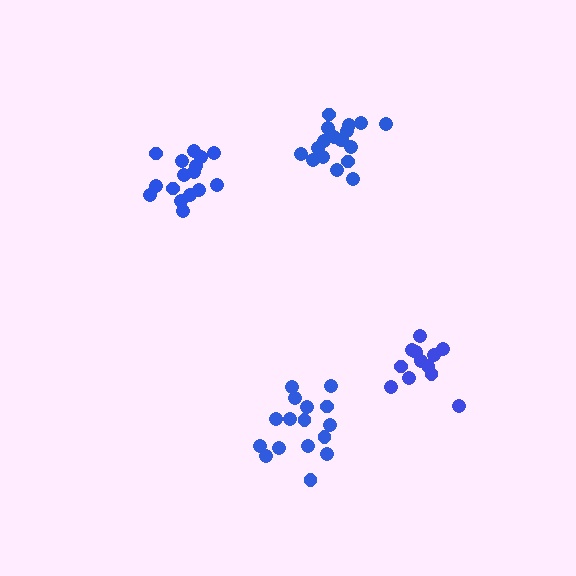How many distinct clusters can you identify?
There are 4 distinct clusters.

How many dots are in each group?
Group 1: 12 dots, Group 2: 16 dots, Group 3: 16 dots, Group 4: 18 dots (62 total).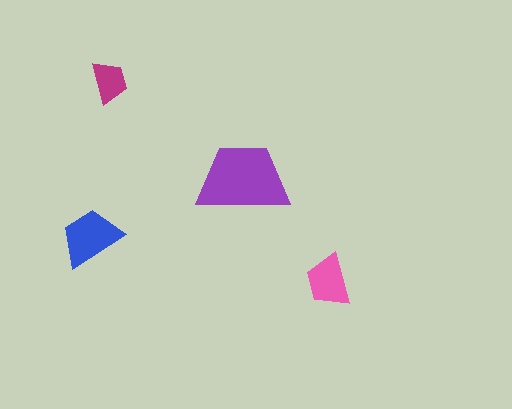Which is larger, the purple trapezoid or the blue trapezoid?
The purple one.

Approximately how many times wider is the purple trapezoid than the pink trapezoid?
About 1.5 times wider.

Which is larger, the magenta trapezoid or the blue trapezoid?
The blue one.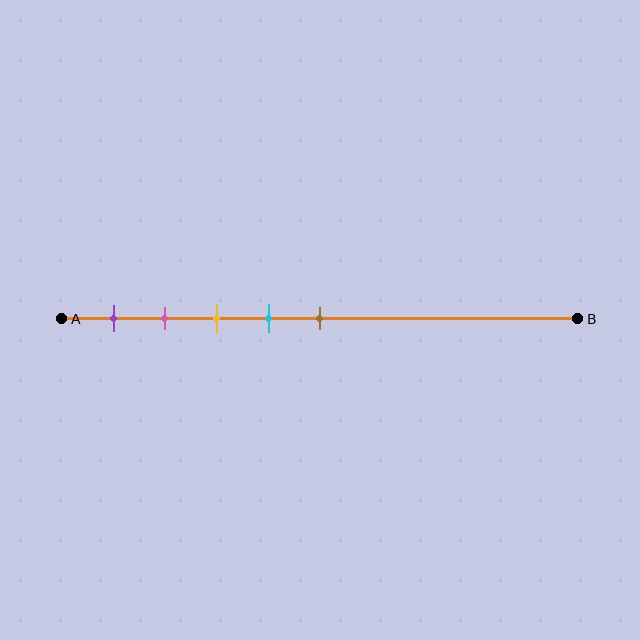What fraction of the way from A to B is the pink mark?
The pink mark is approximately 20% (0.2) of the way from A to B.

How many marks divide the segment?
There are 5 marks dividing the segment.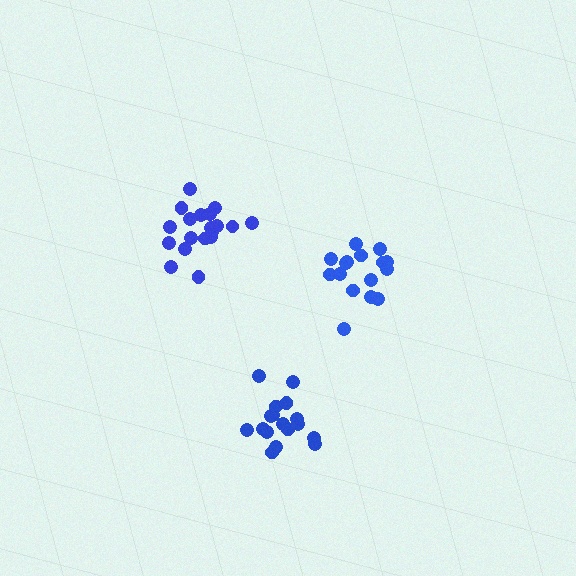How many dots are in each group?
Group 1: 19 dots, Group 2: 16 dots, Group 3: 17 dots (52 total).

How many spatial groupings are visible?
There are 3 spatial groupings.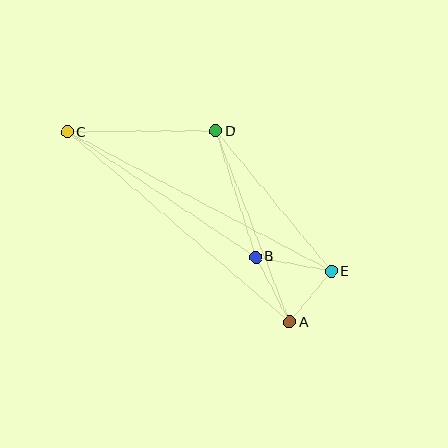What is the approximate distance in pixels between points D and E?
The distance between D and E is approximately 182 pixels.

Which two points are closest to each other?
Points A and E are closest to each other.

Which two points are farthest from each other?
Points C and E are farthest from each other.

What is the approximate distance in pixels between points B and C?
The distance between B and C is approximately 225 pixels.